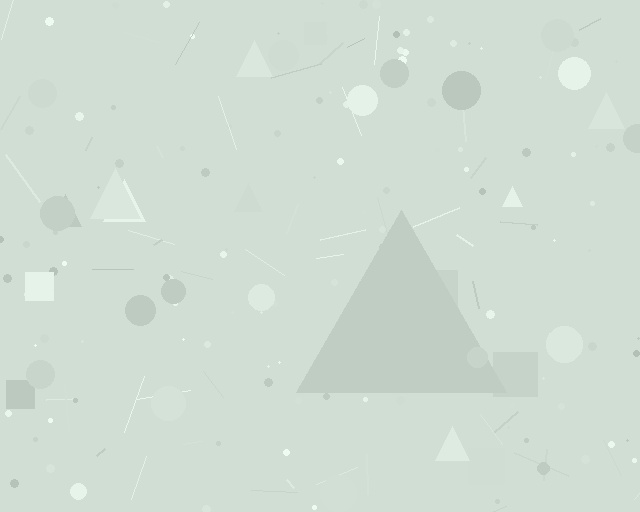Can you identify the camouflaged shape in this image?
The camouflaged shape is a triangle.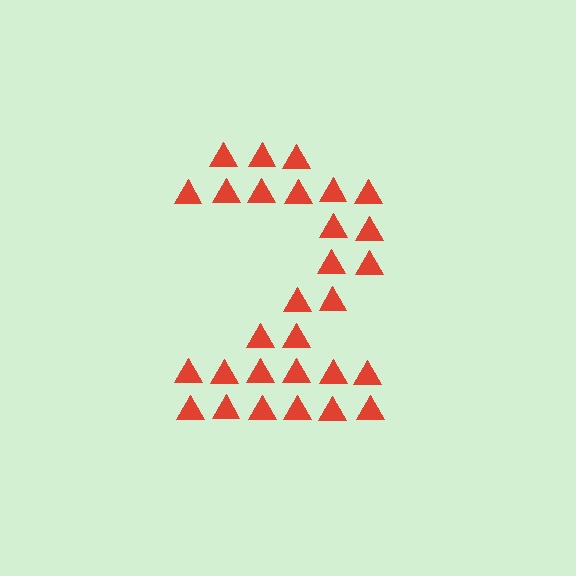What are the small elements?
The small elements are triangles.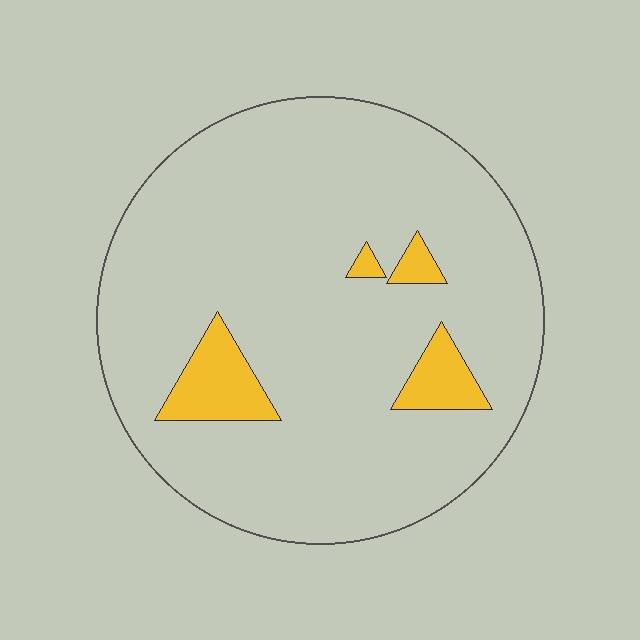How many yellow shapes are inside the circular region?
4.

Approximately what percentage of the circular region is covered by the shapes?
Approximately 10%.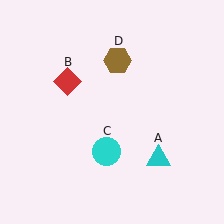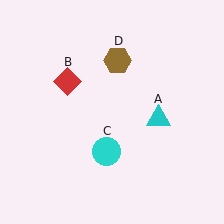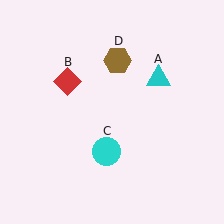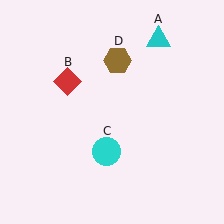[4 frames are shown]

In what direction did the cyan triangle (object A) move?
The cyan triangle (object A) moved up.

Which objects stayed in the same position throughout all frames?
Red diamond (object B) and cyan circle (object C) and brown hexagon (object D) remained stationary.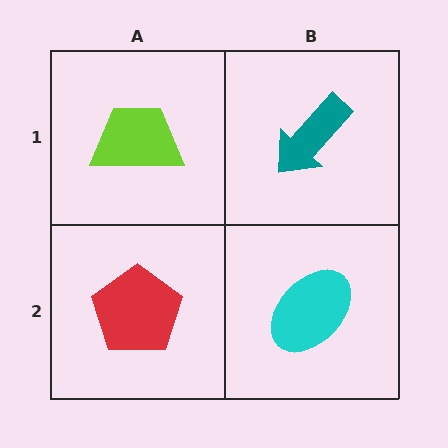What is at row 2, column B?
A cyan ellipse.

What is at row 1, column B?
A teal arrow.